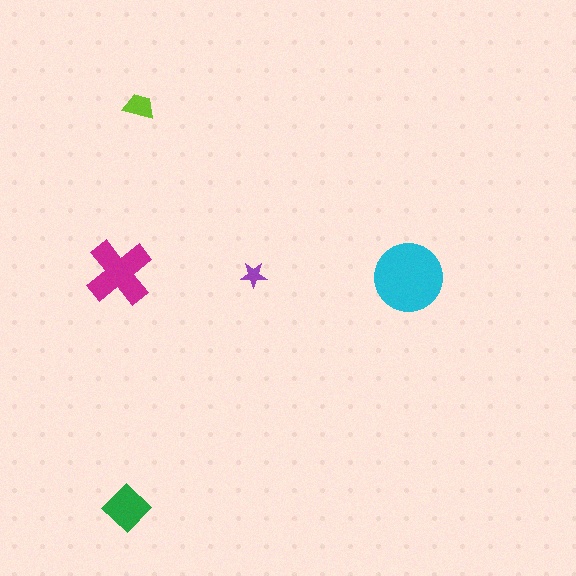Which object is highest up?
The lime trapezoid is topmost.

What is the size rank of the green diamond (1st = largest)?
3rd.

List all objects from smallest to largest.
The purple star, the lime trapezoid, the green diamond, the magenta cross, the cyan circle.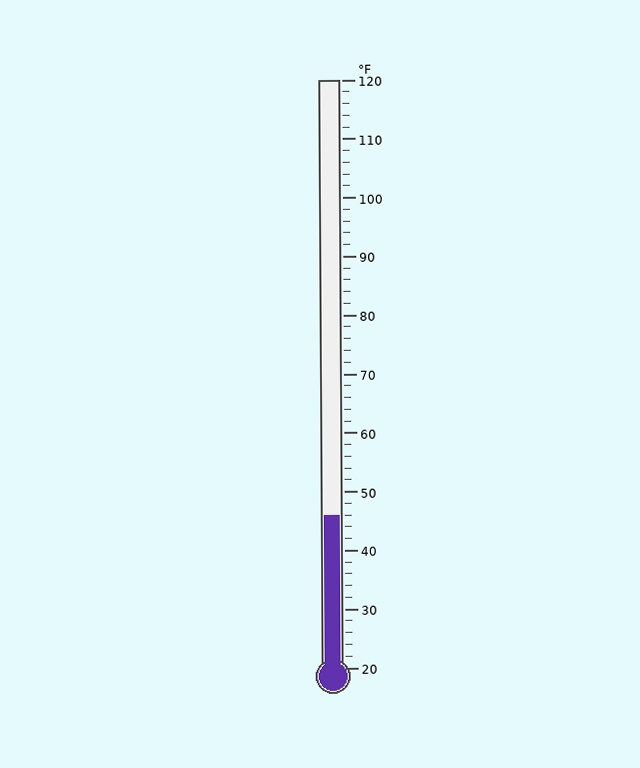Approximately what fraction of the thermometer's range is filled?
The thermometer is filled to approximately 25% of its range.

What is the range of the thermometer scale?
The thermometer scale ranges from 20°F to 120°F.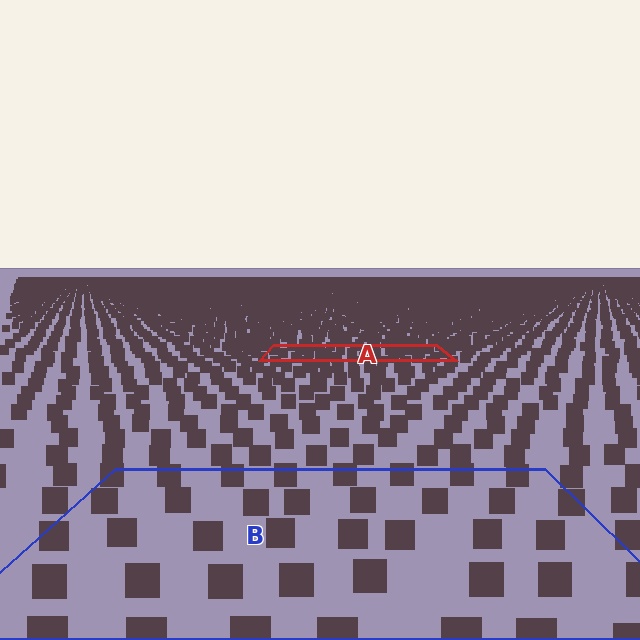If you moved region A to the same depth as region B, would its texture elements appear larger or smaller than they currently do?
They would appear larger. At a closer depth, the same texture elements are projected at a bigger on-screen size.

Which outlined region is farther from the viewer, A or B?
Region A is farther from the viewer — the texture elements inside it appear smaller and more densely packed.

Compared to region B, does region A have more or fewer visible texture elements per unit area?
Region A has more texture elements per unit area — they are packed more densely because it is farther away.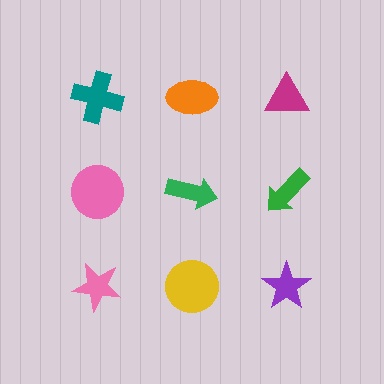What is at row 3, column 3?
A purple star.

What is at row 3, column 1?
A pink star.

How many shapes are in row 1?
3 shapes.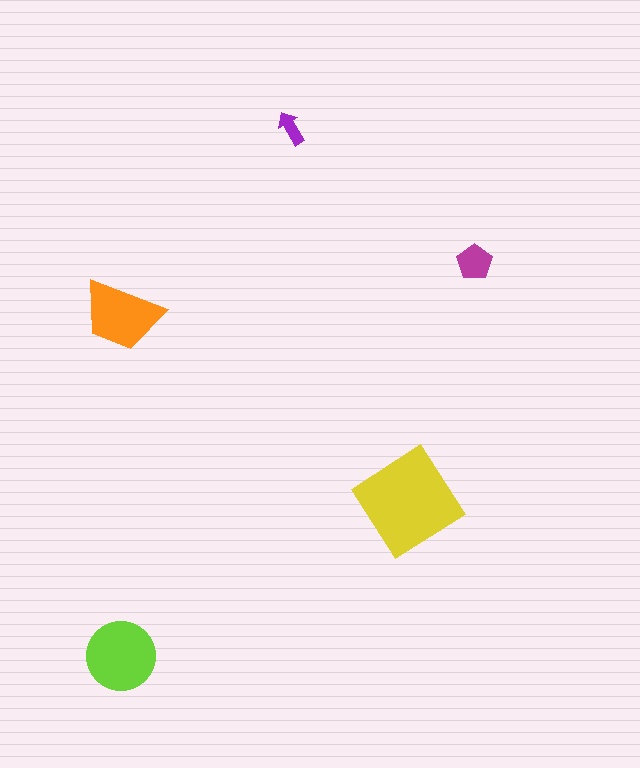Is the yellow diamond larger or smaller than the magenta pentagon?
Larger.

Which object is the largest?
The yellow diamond.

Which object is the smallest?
The purple arrow.